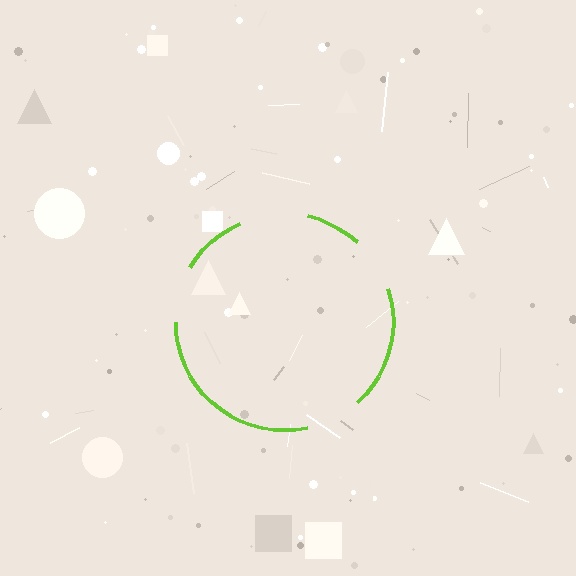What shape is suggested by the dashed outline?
The dashed outline suggests a circle.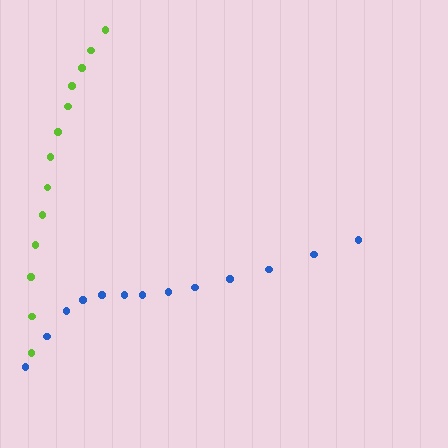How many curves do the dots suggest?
There are 2 distinct paths.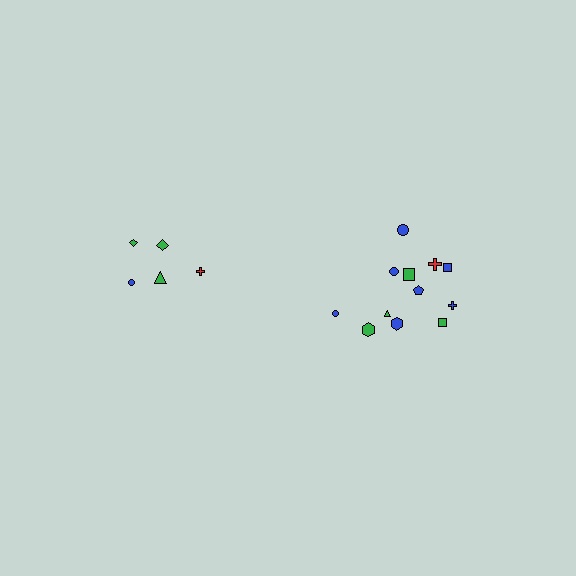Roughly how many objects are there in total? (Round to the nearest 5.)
Roughly 15 objects in total.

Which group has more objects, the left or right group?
The right group.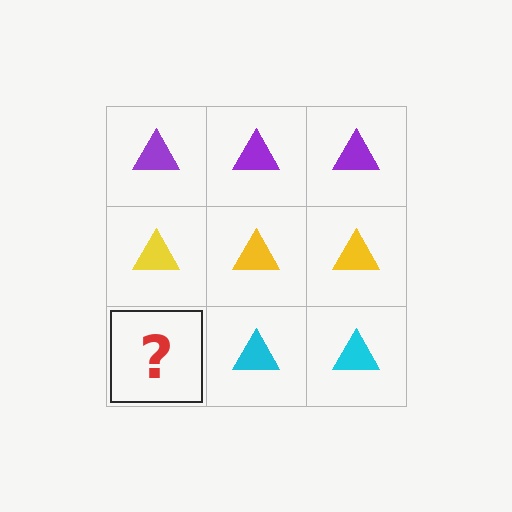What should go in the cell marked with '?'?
The missing cell should contain a cyan triangle.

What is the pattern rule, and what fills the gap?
The rule is that each row has a consistent color. The gap should be filled with a cyan triangle.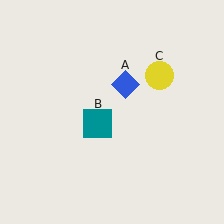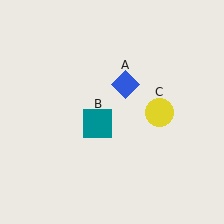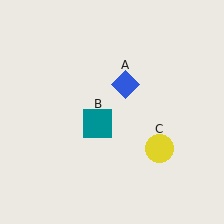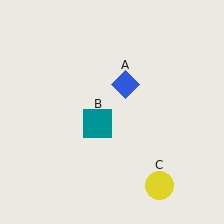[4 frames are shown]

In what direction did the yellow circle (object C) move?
The yellow circle (object C) moved down.